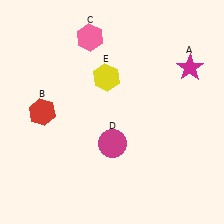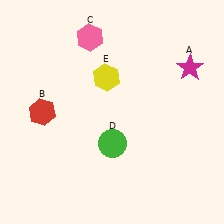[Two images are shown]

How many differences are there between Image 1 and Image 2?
There is 1 difference between the two images.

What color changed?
The circle (D) changed from magenta in Image 1 to green in Image 2.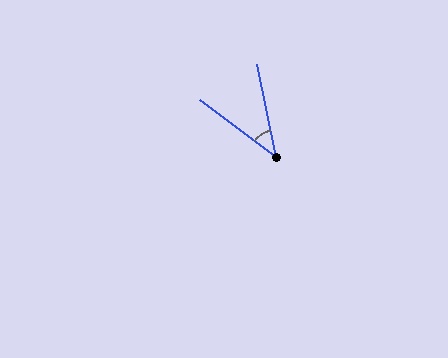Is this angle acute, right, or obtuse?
It is acute.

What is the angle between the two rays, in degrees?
Approximately 42 degrees.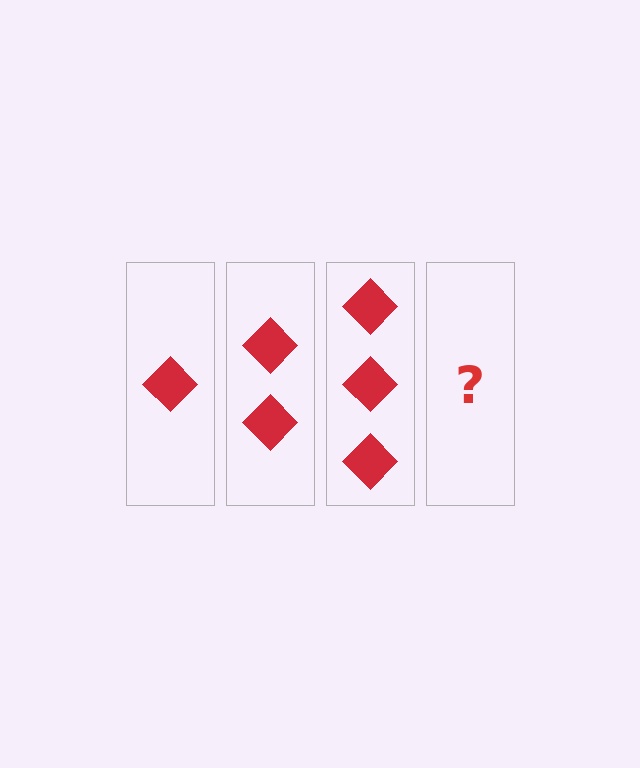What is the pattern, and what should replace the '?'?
The pattern is that each step adds one more diamond. The '?' should be 4 diamonds.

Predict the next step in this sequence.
The next step is 4 diamonds.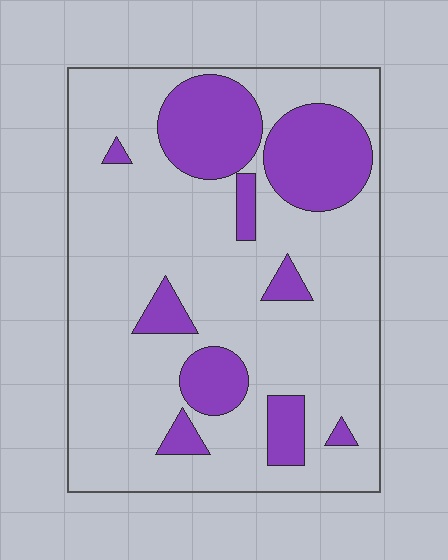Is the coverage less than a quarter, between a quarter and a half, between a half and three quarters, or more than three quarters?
Less than a quarter.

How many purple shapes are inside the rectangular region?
10.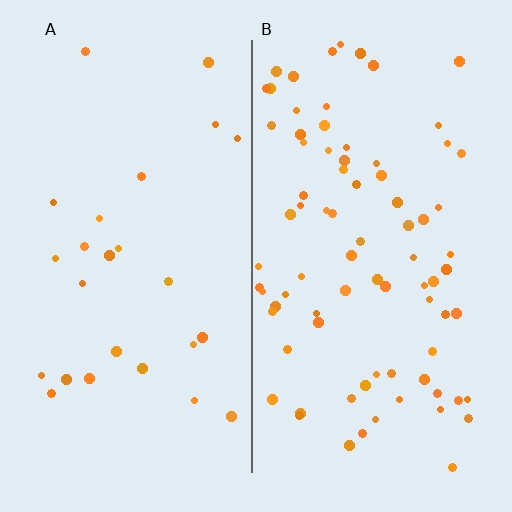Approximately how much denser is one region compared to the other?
Approximately 3.2× — region B over region A.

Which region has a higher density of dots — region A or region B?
B (the right).